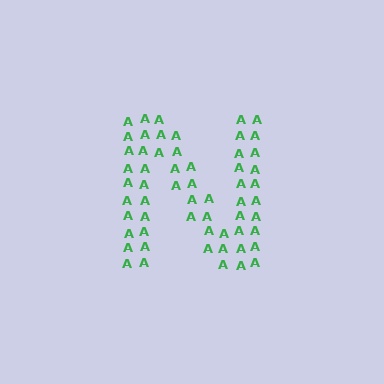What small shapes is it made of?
It is made of small letter A's.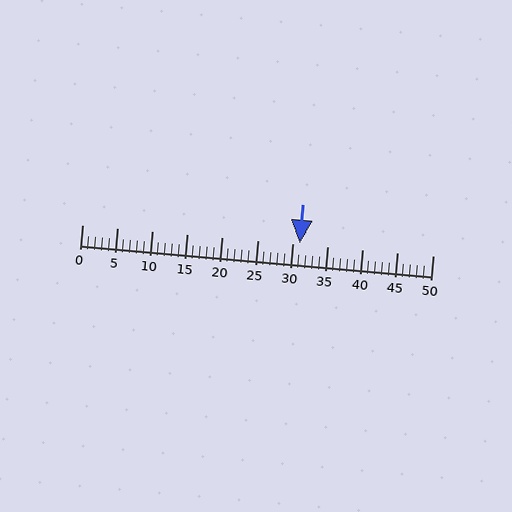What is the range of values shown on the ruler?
The ruler shows values from 0 to 50.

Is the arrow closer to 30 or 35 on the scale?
The arrow is closer to 30.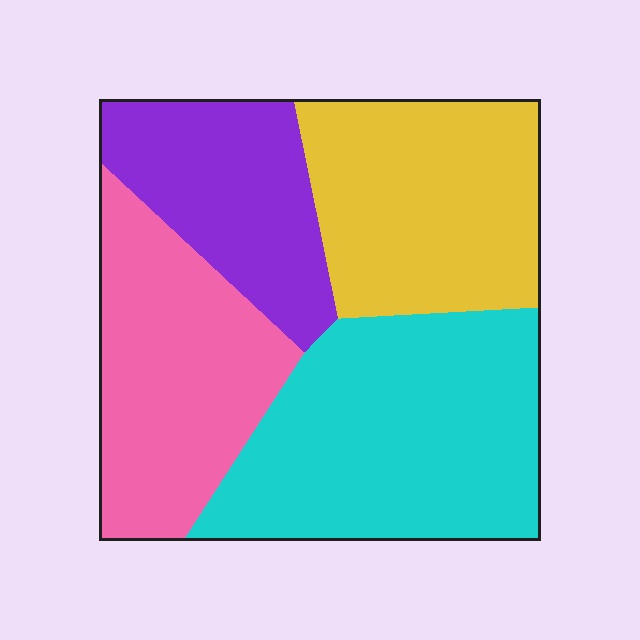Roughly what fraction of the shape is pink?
Pink covers roughly 25% of the shape.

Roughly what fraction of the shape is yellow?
Yellow takes up about one quarter (1/4) of the shape.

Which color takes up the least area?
Purple, at roughly 20%.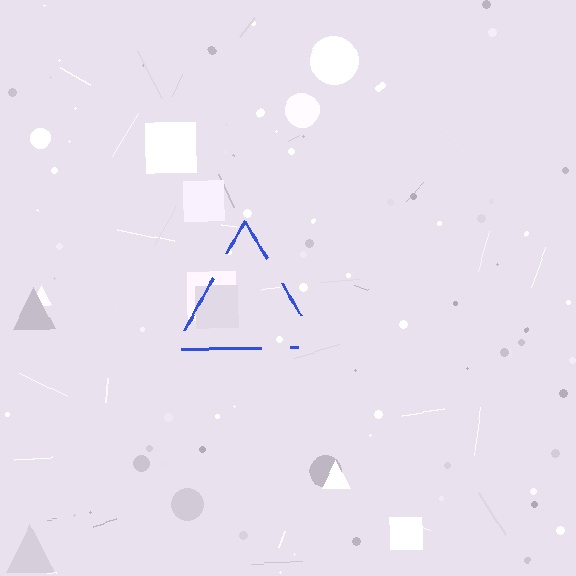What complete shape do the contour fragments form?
The contour fragments form a triangle.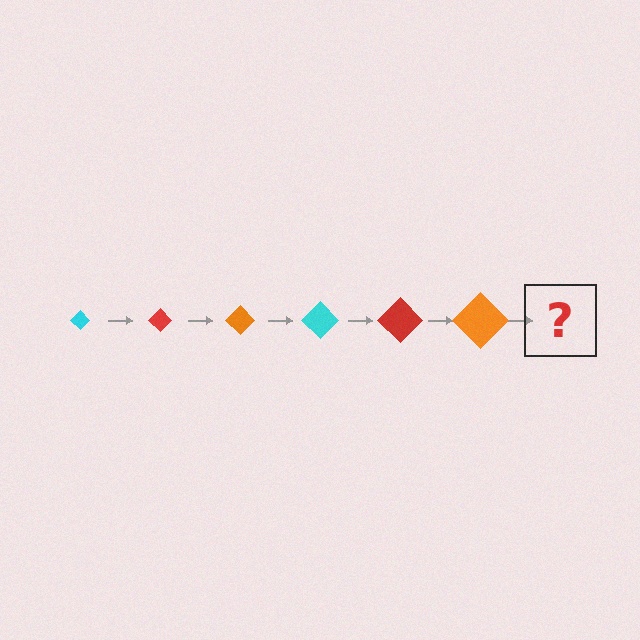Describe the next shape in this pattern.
It should be a cyan diamond, larger than the previous one.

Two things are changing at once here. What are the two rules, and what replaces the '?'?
The two rules are that the diamond grows larger each step and the color cycles through cyan, red, and orange. The '?' should be a cyan diamond, larger than the previous one.